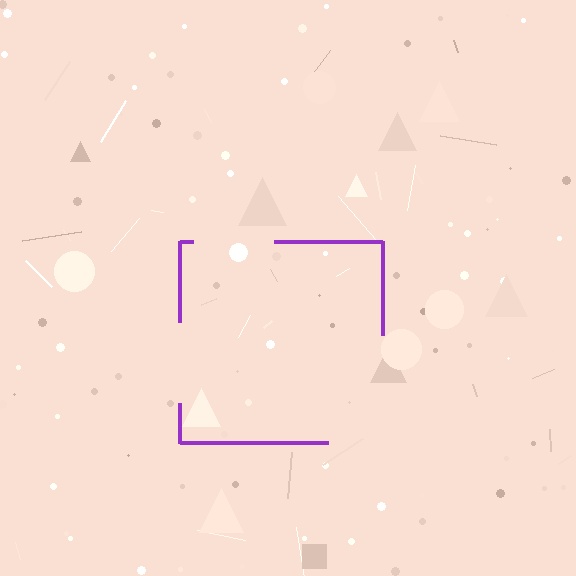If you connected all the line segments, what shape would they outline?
They would outline a square.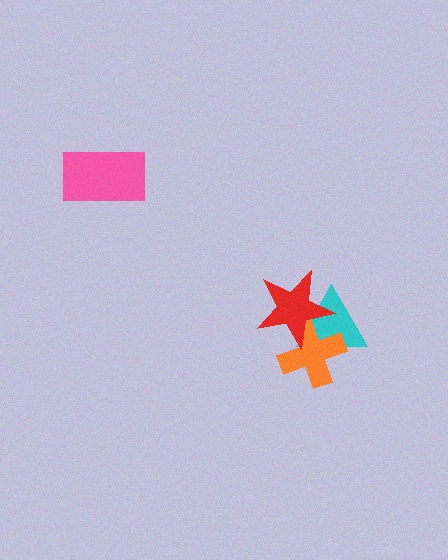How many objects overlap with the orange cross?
2 objects overlap with the orange cross.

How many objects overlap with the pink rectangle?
0 objects overlap with the pink rectangle.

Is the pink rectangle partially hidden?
No, no other shape covers it.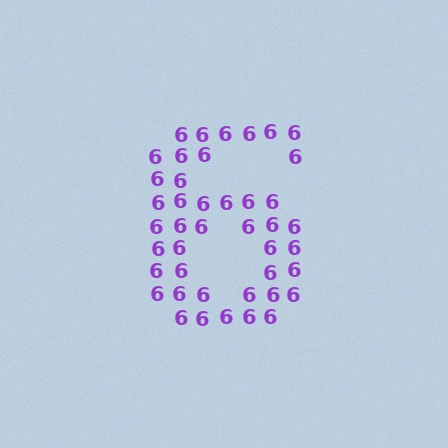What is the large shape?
The large shape is the digit 6.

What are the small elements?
The small elements are digit 6's.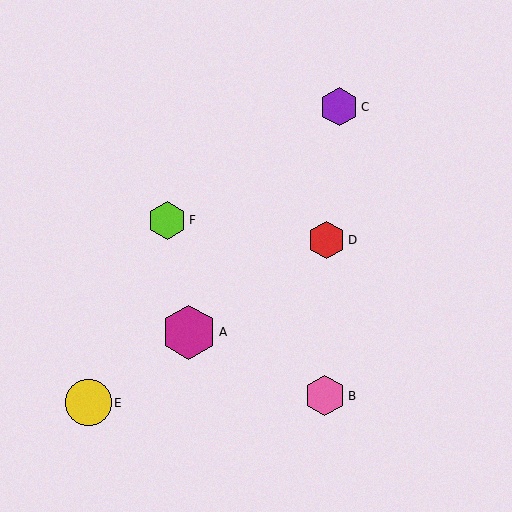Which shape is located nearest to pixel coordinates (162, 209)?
The lime hexagon (labeled F) at (167, 220) is nearest to that location.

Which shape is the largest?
The magenta hexagon (labeled A) is the largest.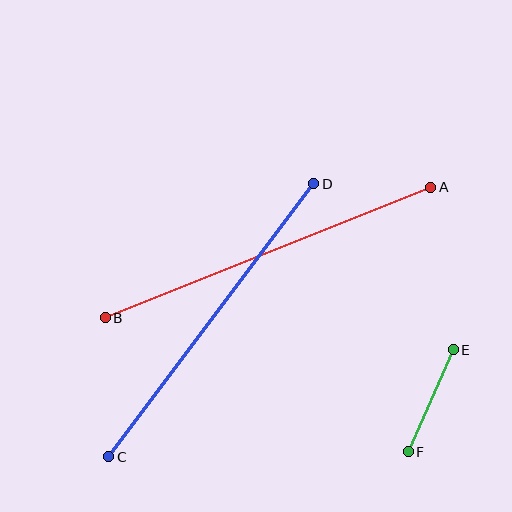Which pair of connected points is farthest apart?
Points A and B are farthest apart.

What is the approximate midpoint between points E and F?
The midpoint is at approximately (431, 401) pixels.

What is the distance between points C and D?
The distance is approximately 342 pixels.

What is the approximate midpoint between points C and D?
The midpoint is at approximately (211, 320) pixels.